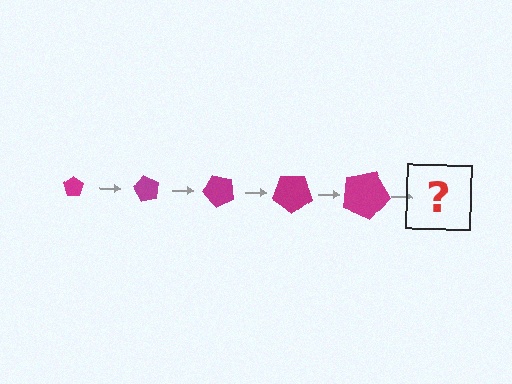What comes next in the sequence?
The next element should be a pentagon, larger than the previous one and rotated 300 degrees from the start.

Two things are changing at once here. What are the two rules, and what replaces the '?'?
The two rules are that the pentagon grows larger each step and it rotates 60 degrees each step. The '?' should be a pentagon, larger than the previous one and rotated 300 degrees from the start.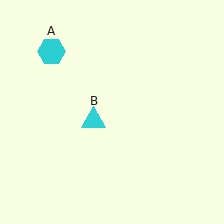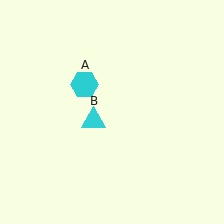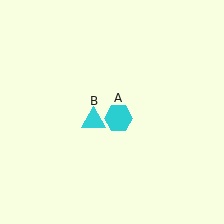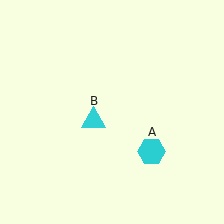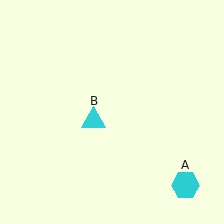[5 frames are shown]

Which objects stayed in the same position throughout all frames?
Cyan triangle (object B) remained stationary.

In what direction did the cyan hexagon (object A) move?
The cyan hexagon (object A) moved down and to the right.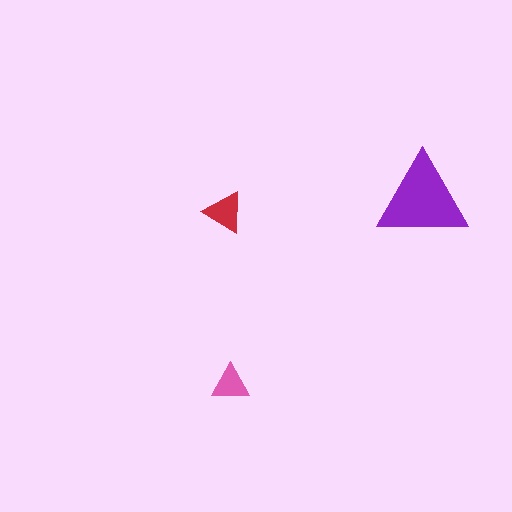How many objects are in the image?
There are 3 objects in the image.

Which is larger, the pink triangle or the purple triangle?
The purple one.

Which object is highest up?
The purple triangle is topmost.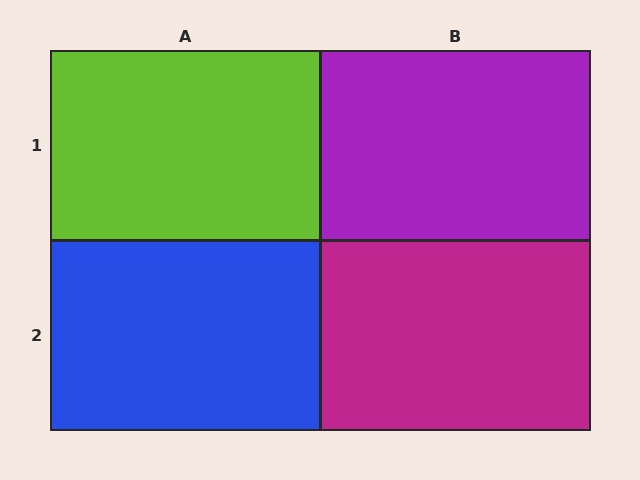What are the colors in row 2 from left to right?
Blue, magenta.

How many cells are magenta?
1 cell is magenta.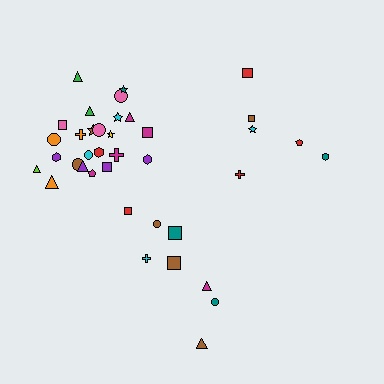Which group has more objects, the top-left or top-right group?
The top-left group.